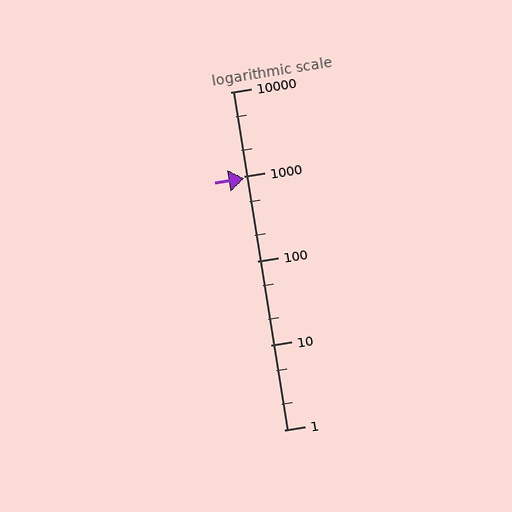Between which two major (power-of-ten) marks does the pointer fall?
The pointer is between 100 and 1000.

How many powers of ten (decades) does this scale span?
The scale spans 4 decades, from 1 to 10000.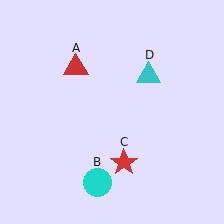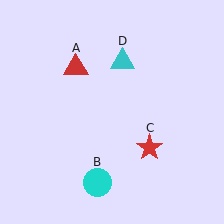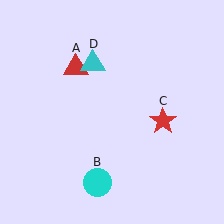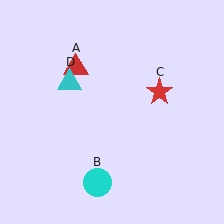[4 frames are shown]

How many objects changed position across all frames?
2 objects changed position: red star (object C), cyan triangle (object D).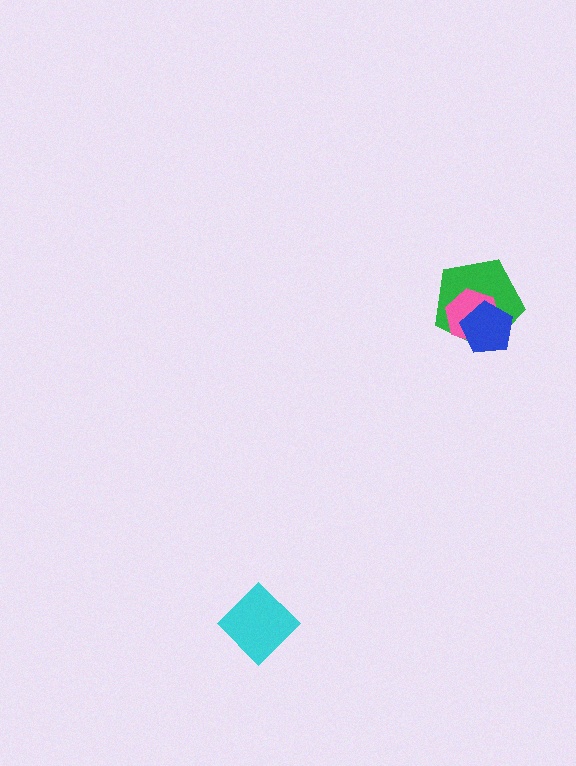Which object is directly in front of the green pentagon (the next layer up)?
The pink hexagon is directly in front of the green pentagon.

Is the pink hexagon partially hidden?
Yes, it is partially covered by another shape.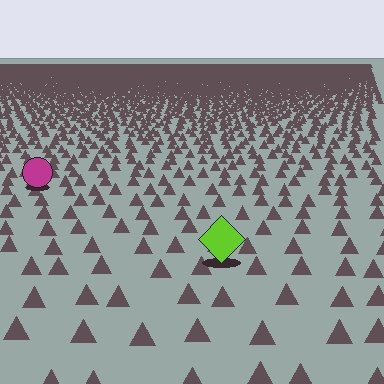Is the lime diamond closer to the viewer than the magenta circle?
Yes. The lime diamond is closer — you can tell from the texture gradient: the ground texture is coarser near it.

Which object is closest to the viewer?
The lime diamond is closest. The texture marks near it are larger and more spread out.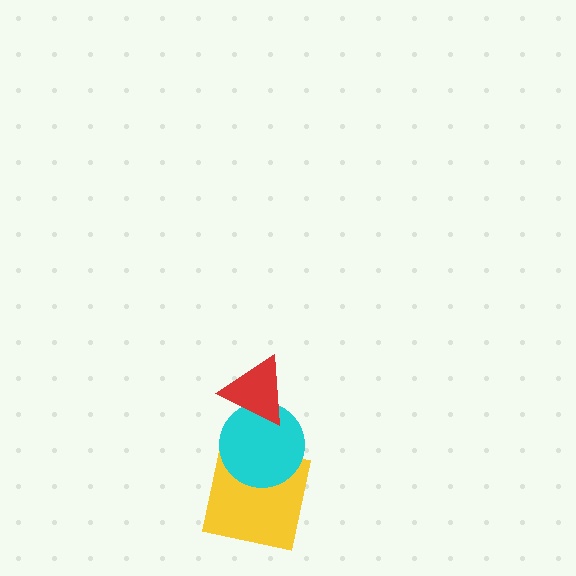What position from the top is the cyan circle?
The cyan circle is 2nd from the top.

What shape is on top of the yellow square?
The cyan circle is on top of the yellow square.